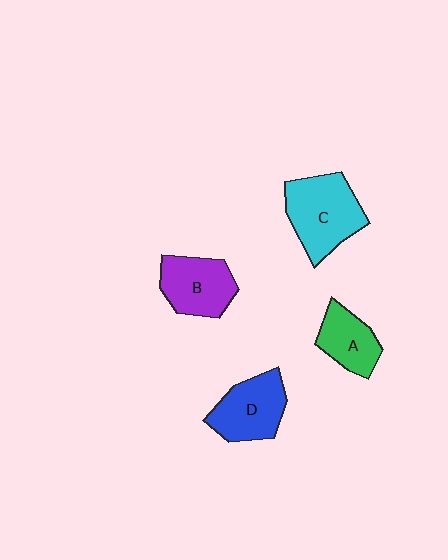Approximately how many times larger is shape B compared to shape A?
Approximately 1.2 times.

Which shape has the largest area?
Shape C (cyan).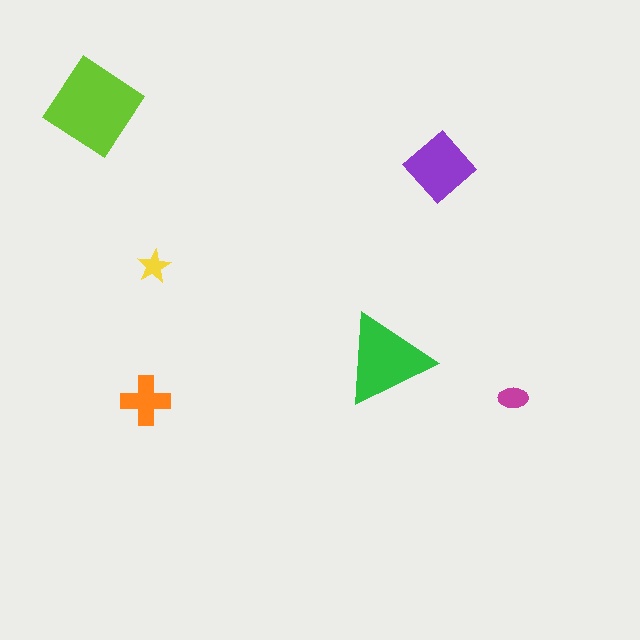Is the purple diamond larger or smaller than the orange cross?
Larger.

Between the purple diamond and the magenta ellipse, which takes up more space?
The purple diamond.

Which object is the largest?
The lime diamond.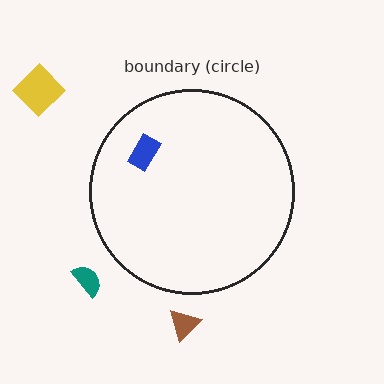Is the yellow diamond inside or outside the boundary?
Outside.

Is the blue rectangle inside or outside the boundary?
Inside.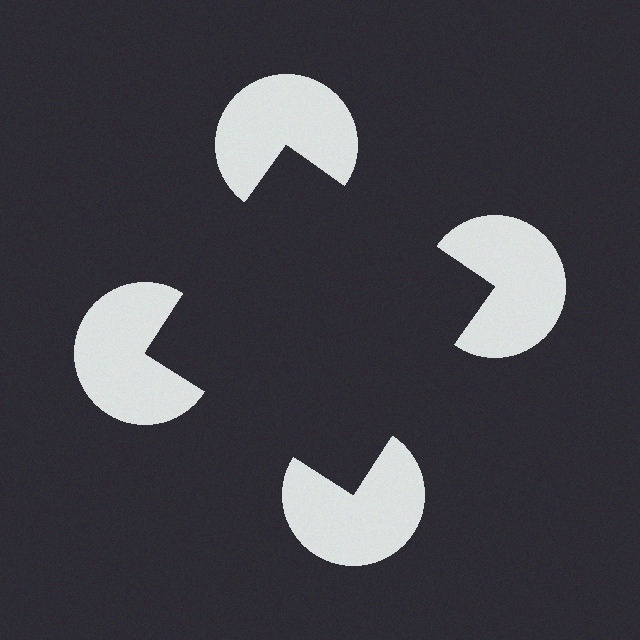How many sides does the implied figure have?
4 sides.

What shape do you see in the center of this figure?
An illusory square — its edges are inferred from the aligned wedge cuts in the pac-man discs, not physically drawn.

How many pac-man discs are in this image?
There are 4 — one at each vertex of the illusory square.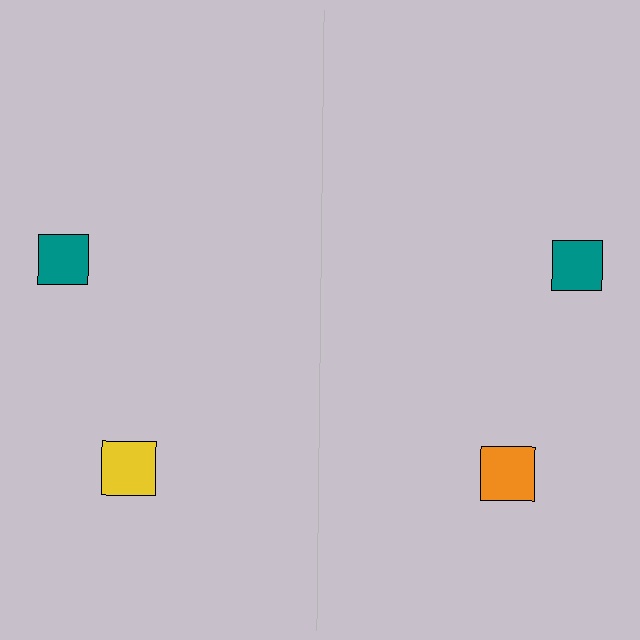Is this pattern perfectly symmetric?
No, the pattern is not perfectly symmetric. The orange square on the right side breaks the symmetry — its mirror counterpart is yellow.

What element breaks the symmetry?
The orange square on the right side breaks the symmetry — its mirror counterpart is yellow.